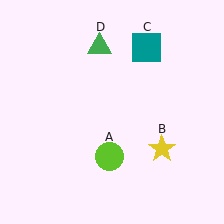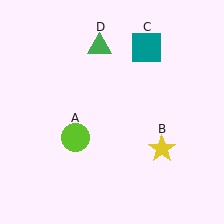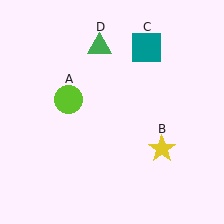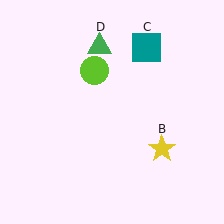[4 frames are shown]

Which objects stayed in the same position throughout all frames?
Yellow star (object B) and teal square (object C) and green triangle (object D) remained stationary.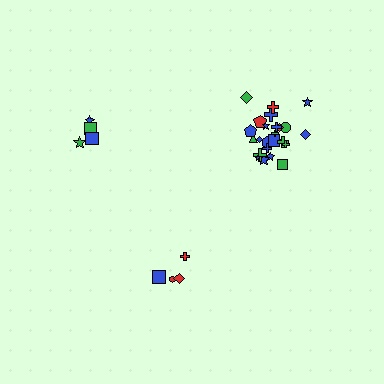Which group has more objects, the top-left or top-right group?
The top-right group.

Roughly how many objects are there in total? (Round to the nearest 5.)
Roughly 35 objects in total.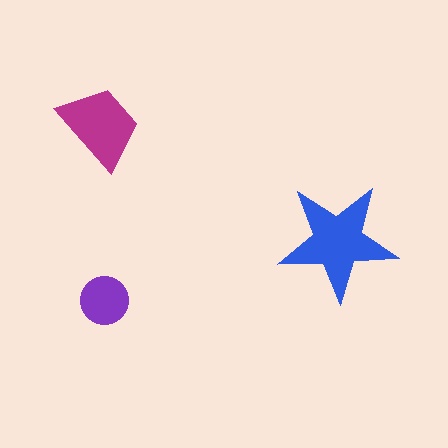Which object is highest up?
The magenta trapezoid is topmost.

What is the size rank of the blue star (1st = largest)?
1st.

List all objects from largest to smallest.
The blue star, the magenta trapezoid, the purple circle.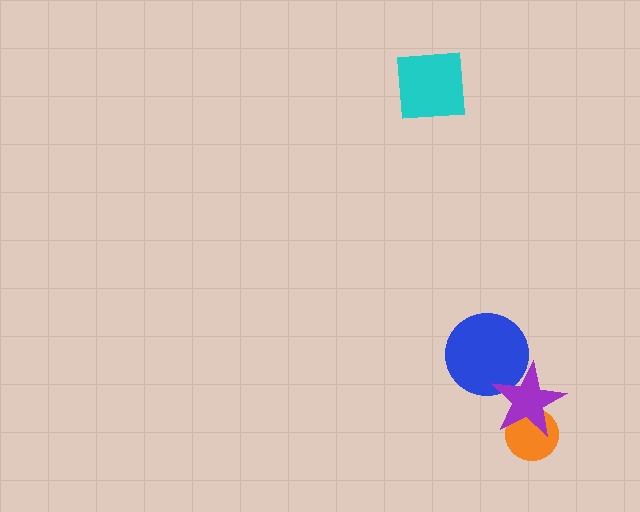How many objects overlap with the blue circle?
1 object overlaps with the blue circle.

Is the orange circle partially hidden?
Yes, it is partially covered by another shape.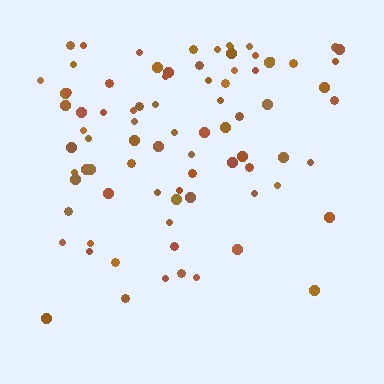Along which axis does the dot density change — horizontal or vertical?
Vertical.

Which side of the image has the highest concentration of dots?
The top.